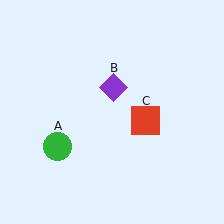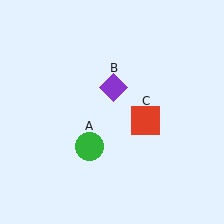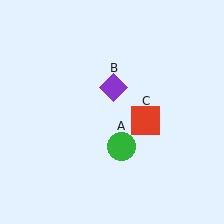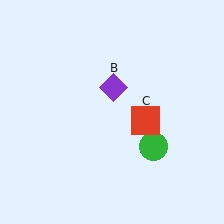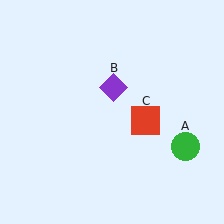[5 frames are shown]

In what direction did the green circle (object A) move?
The green circle (object A) moved right.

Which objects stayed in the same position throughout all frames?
Purple diamond (object B) and red square (object C) remained stationary.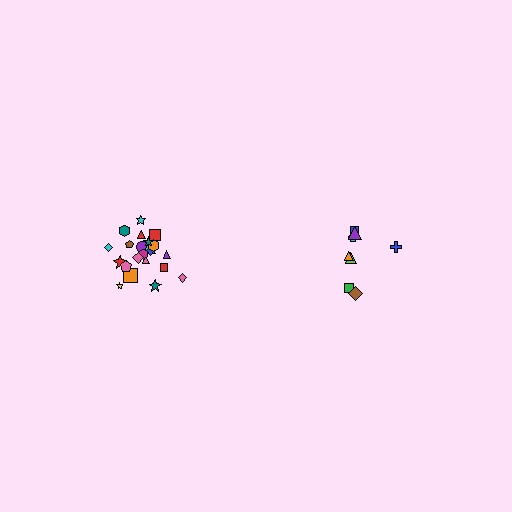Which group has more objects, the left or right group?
The left group.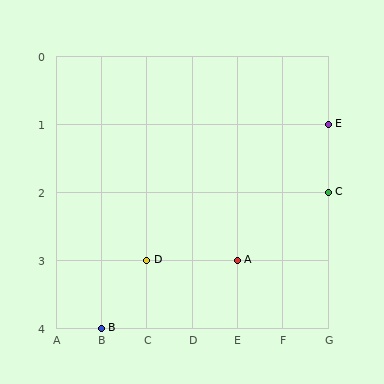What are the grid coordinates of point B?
Point B is at grid coordinates (B, 4).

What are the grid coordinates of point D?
Point D is at grid coordinates (C, 3).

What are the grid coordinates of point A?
Point A is at grid coordinates (E, 3).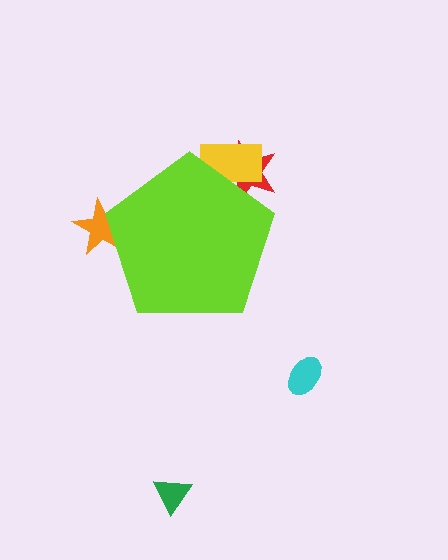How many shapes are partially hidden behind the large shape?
3 shapes are partially hidden.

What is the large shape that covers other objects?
A lime pentagon.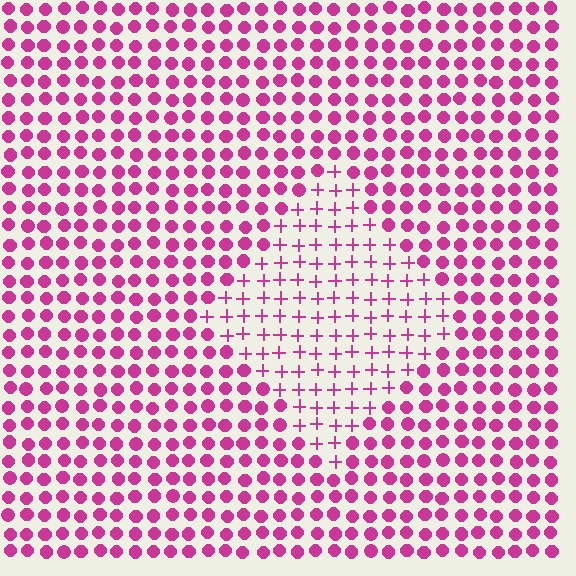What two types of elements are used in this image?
The image uses plus signs inside the diamond region and circles outside it.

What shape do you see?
I see a diamond.